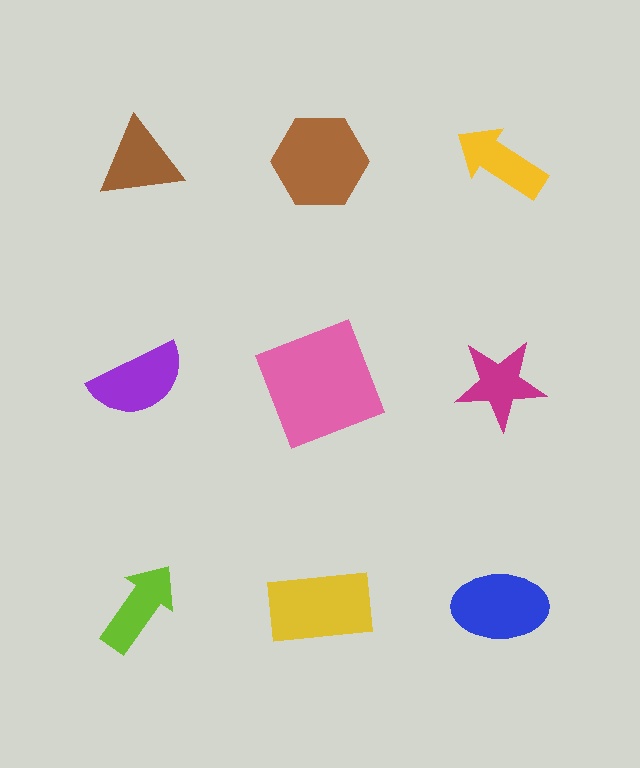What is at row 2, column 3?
A magenta star.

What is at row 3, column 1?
A lime arrow.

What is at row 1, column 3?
A yellow arrow.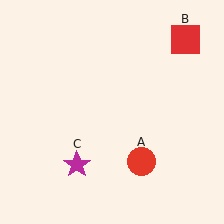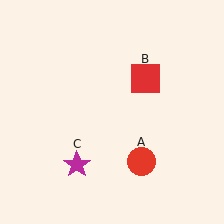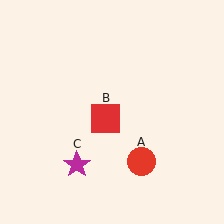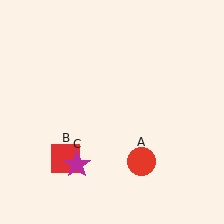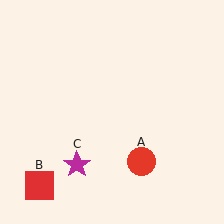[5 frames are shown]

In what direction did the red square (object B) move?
The red square (object B) moved down and to the left.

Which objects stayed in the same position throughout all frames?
Red circle (object A) and magenta star (object C) remained stationary.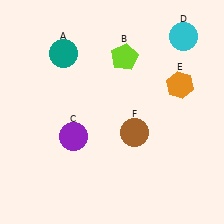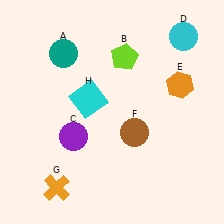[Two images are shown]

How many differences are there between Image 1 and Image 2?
There are 2 differences between the two images.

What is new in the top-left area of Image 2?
A cyan square (H) was added in the top-left area of Image 2.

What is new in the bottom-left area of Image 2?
An orange cross (G) was added in the bottom-left area of Image 2.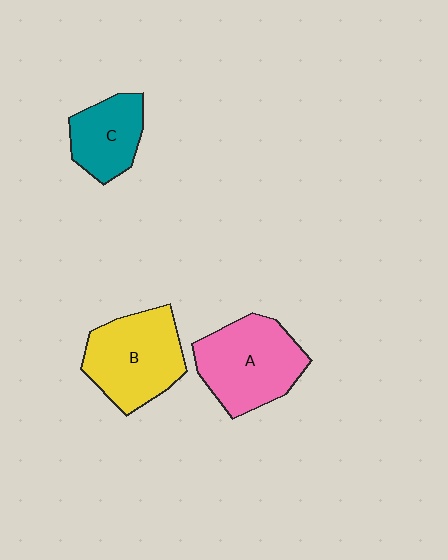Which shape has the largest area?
Shape A (pink).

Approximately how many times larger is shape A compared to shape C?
Approximately 1.6 times.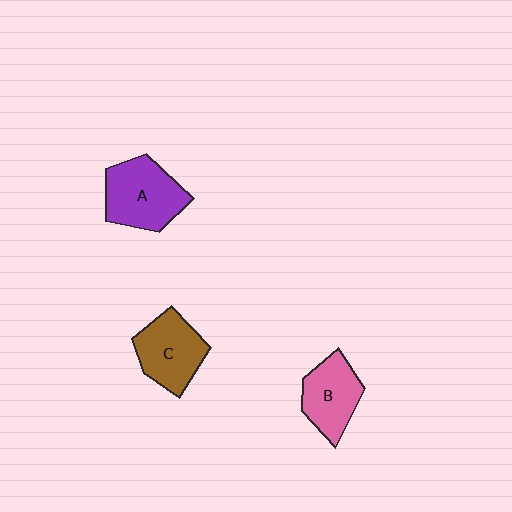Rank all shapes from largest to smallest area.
From largest to smallest: A (purple), C (brown), B (pink).